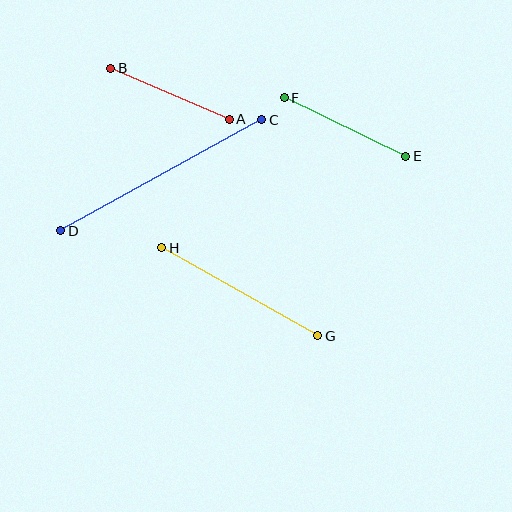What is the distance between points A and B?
The distance is approximately 129 pixels.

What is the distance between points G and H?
The distance is approximately 179 pixels.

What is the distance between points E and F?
The distance is approximately 135 pixels.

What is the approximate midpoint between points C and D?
The midpoint is at approximately (161, 175) pixels.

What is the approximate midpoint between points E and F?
The midpoint is at approximately (345, 127) pixels.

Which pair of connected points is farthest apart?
Points C and D are farthest apart.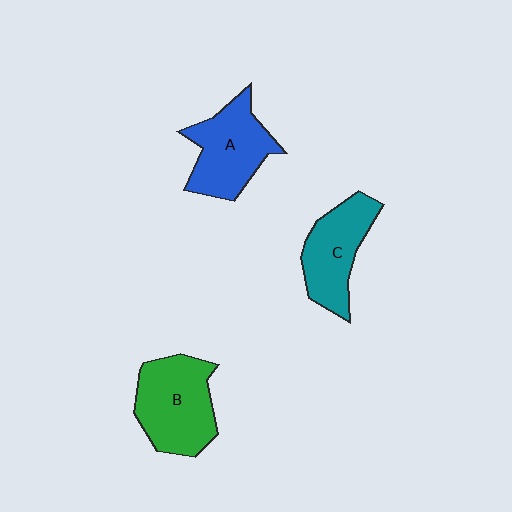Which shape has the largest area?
Shape B (green).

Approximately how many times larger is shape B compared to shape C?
Approximately 1.2 times.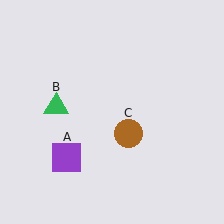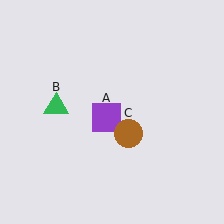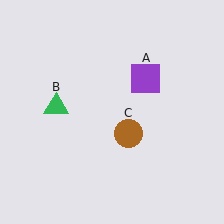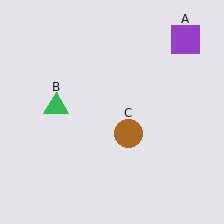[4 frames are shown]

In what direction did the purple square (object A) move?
The purple square (object A) moved up and to the right.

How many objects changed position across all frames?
1 object changed position: purple square (object A).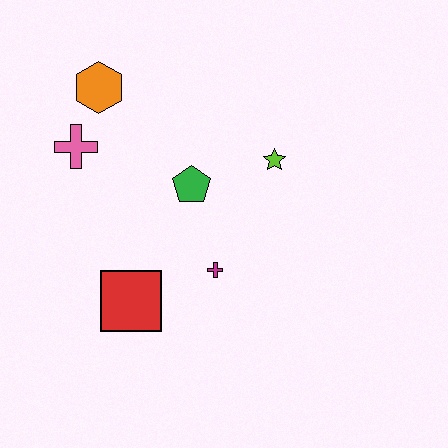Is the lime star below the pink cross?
Yes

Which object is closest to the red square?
The magenta cross is closest to the red square.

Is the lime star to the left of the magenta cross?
No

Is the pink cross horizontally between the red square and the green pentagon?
No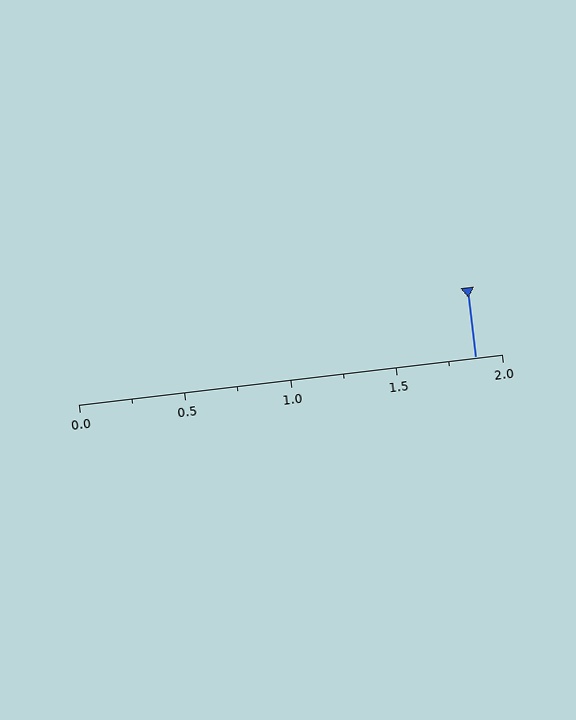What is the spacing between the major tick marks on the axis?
The major ticks are spaced 0.5 apart.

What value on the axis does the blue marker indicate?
The marker indicates approximately 1.88.